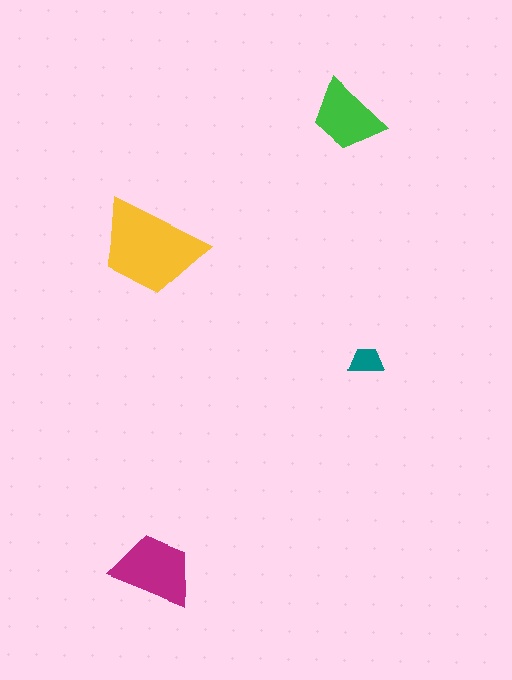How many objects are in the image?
There are 4 objects in the image.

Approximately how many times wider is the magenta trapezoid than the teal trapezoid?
About 2.5 times wider.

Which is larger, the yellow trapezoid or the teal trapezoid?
The yellow one.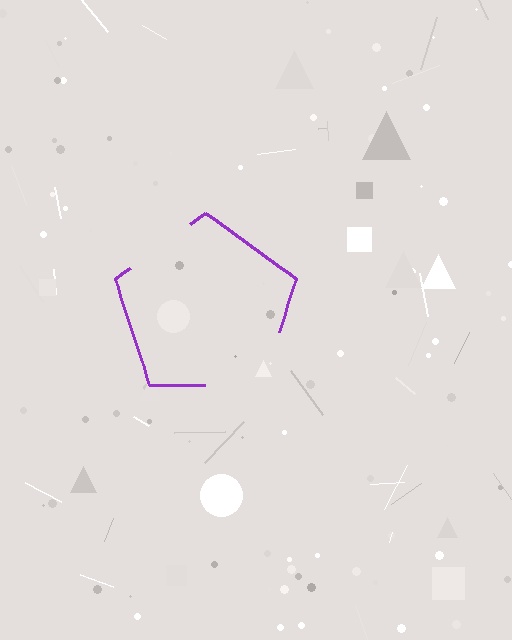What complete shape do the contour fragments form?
The contour fragments form a pentagon.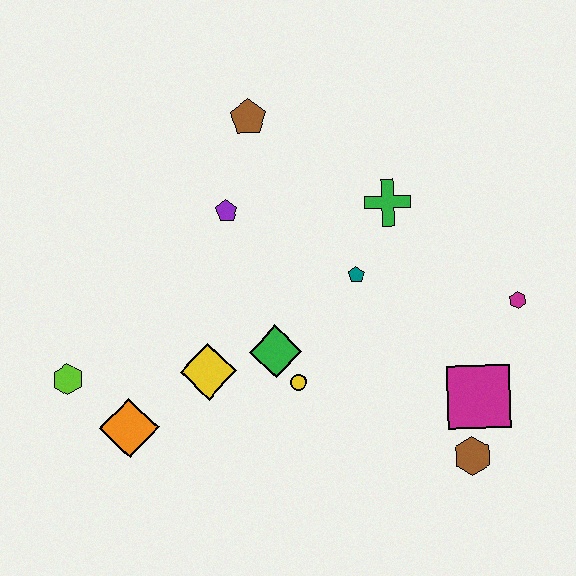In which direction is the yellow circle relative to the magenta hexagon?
The yellow circle is to the left of the magenta hexagon.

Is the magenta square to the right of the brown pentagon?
Yes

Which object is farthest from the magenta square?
The lime hexagon is farthest from the magenta square.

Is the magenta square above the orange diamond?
Yes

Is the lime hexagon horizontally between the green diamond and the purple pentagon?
No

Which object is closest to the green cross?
The teal pentagon is closest to the green cross.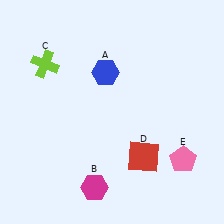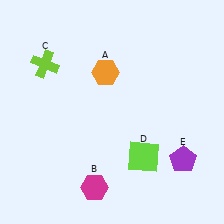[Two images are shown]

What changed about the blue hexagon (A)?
In Image 1, A is blue. In Image 2, it changed to orange.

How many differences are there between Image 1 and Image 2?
There are 3 differences between the two images.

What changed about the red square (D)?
In Image 1, D is red. In Image 2, it changed to lime.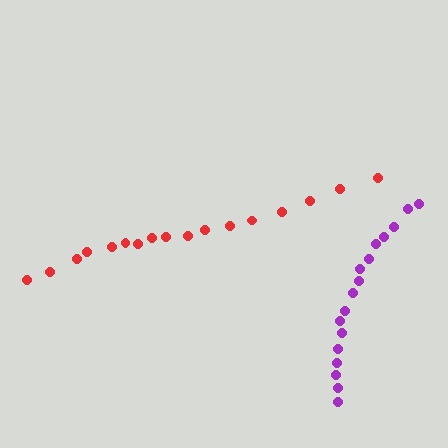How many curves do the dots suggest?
There are 2 distinct paths.